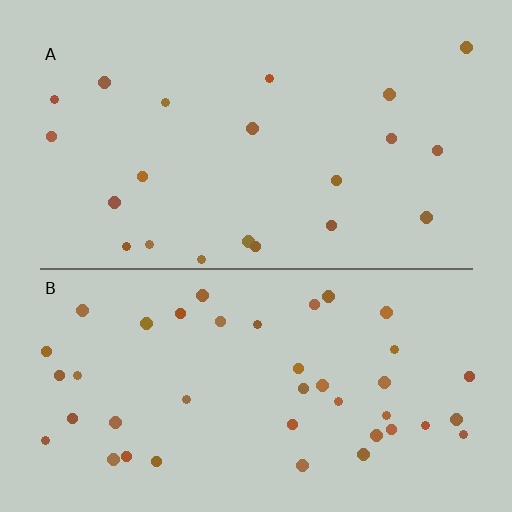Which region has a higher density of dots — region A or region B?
B (the bottom).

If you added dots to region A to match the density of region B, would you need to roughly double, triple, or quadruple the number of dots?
Approximately double.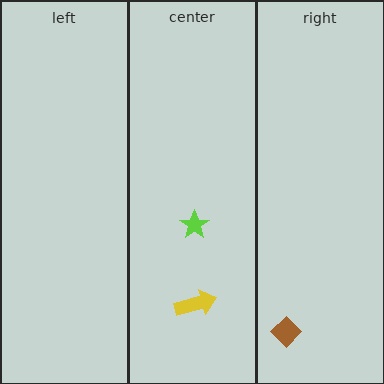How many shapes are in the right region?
1.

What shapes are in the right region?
The brown diamond.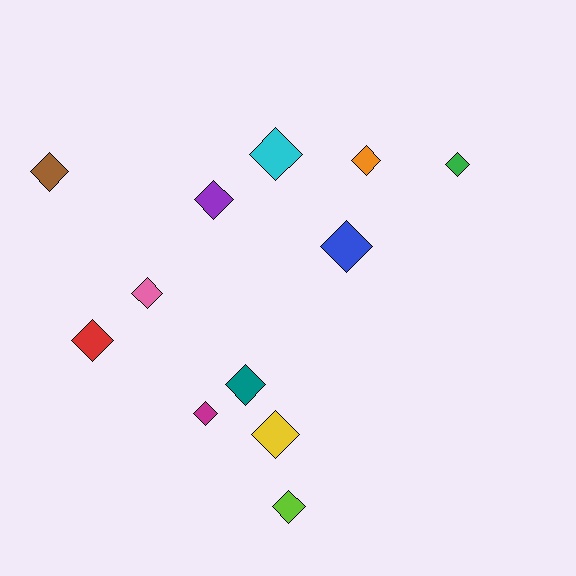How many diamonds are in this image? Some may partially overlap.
There are 12 diamonds.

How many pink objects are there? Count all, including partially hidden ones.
There is 1 pink object.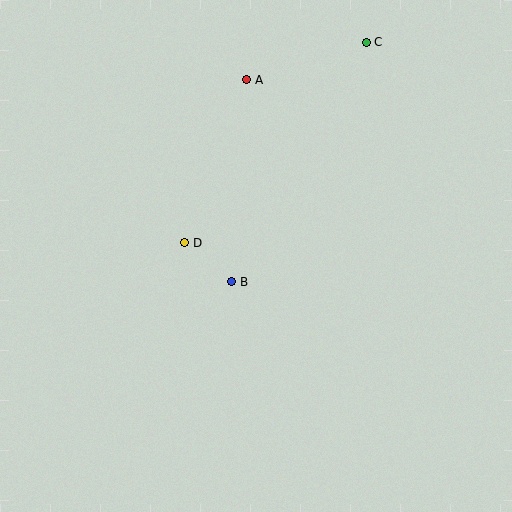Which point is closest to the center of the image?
Point B at (232, 282) is closest to the center.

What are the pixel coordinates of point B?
Point B is at (232, 282).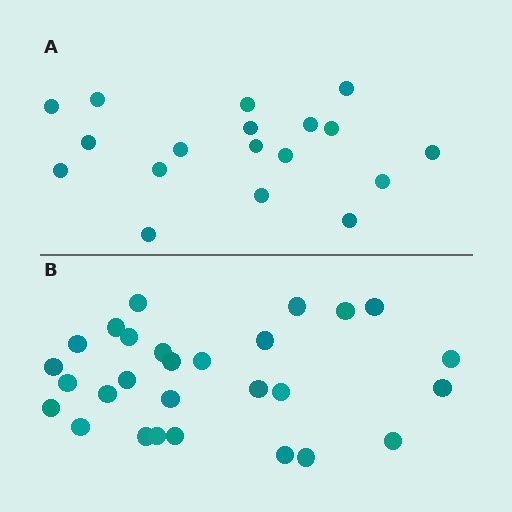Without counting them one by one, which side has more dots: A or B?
Region B (the bottom region) has more dots.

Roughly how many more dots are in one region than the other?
Region B has roughly 10 or so more dots than region A.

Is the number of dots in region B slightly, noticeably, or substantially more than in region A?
Region B has substantially more. The ratio is roughly 1.6 to 1.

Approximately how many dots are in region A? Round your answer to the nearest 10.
About 20 dots. (The exact count is 18, which rounds to 20.)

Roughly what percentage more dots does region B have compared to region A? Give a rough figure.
About 55% more.